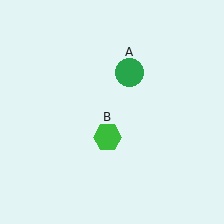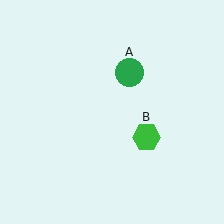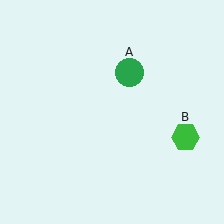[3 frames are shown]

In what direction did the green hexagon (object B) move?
The green hexagon (object B) moved right.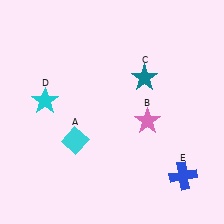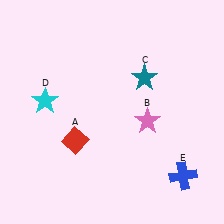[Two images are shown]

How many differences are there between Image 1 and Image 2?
There is 1 difference between the two images.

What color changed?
The diamond (A) changed from cyan in Image 1 to red in Image 2.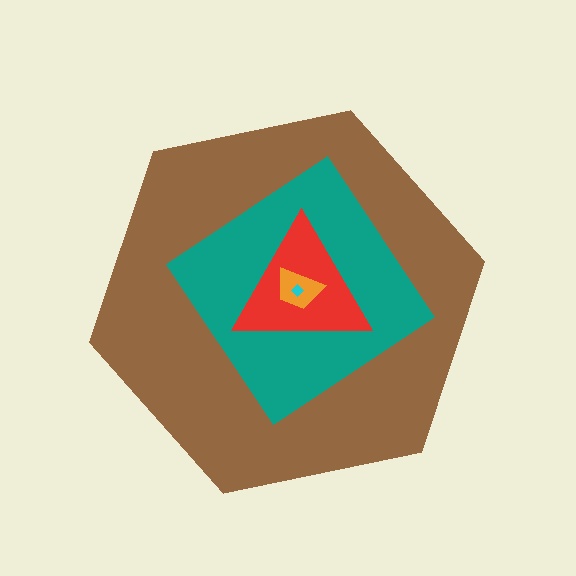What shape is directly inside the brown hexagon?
The teal diamond.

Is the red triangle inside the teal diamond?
Yes.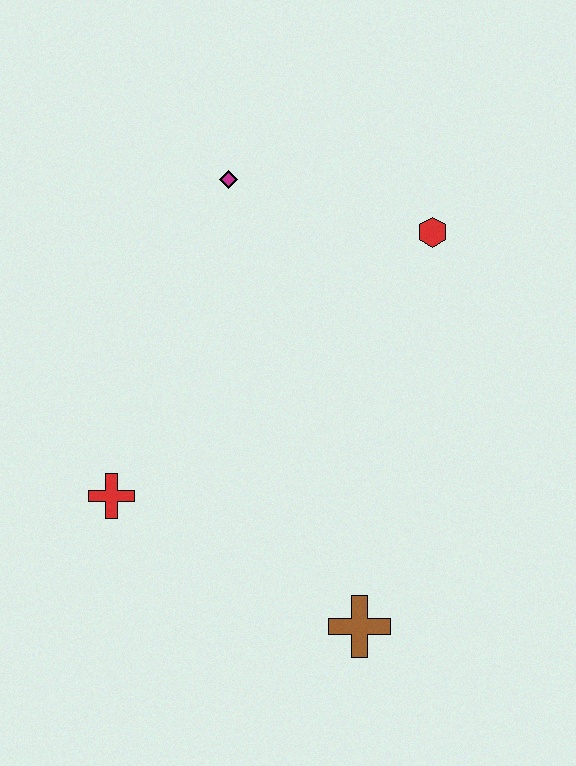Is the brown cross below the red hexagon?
Yes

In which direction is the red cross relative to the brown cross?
The red cross is to the left of the brown cross.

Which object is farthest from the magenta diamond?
The brown cross is farthest from the magenta diamond.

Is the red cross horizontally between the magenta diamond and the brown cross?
No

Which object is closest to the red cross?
The brown cross is closest to the red cross.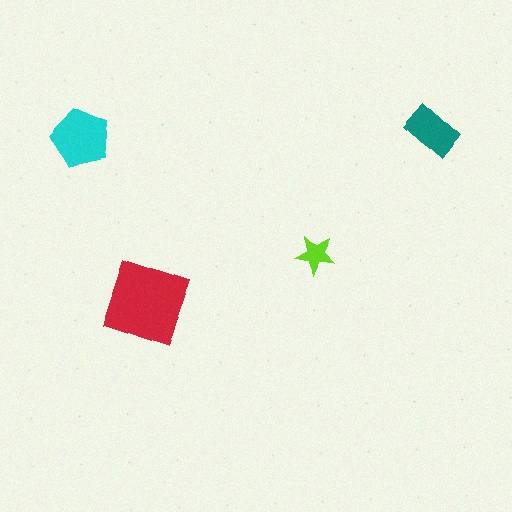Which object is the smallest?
The lime star.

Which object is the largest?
The red square.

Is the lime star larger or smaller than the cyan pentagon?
Smaller.